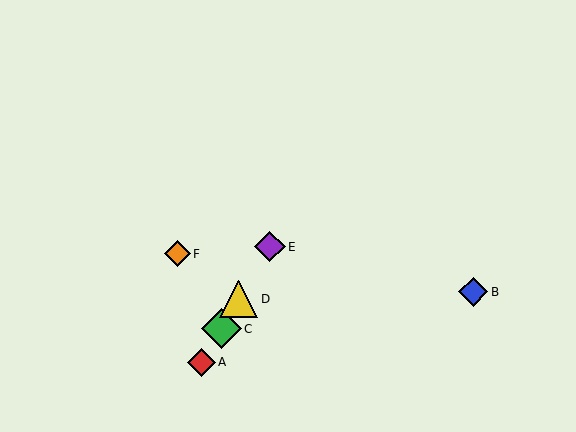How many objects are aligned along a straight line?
4 objects (A, C, D, E) are aligned along a straight line.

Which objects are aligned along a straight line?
Objects A, C, D, E are aligned along a straight line.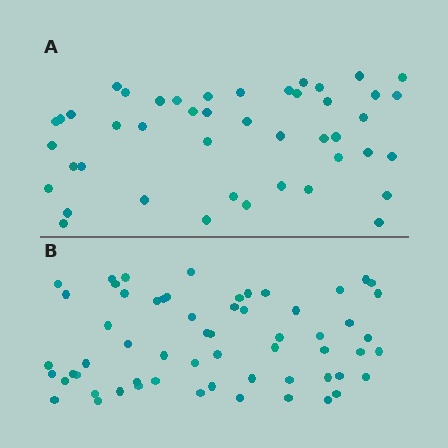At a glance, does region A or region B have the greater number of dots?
Region B (the bottom region) has more dots.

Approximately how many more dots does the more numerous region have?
Region B has approximately 15 more dots than region A.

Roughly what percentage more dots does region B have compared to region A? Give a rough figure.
About 35% more.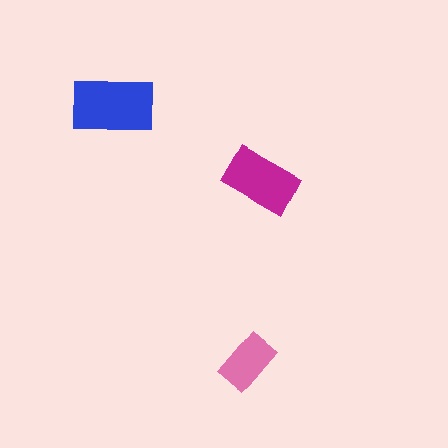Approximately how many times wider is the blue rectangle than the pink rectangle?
About 1.5 times wider.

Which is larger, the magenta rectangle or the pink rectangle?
The magenta one.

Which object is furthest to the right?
The magenta rectangle is rightmost.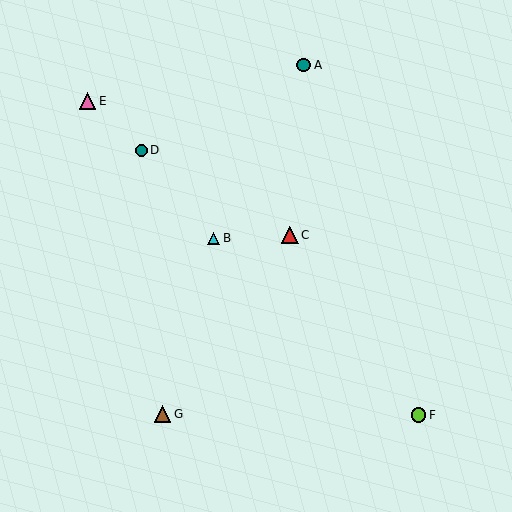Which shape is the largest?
The red triangle (labeled C) is the largest.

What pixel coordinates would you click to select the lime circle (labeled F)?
Click at (418, 415) to select the lime circle F.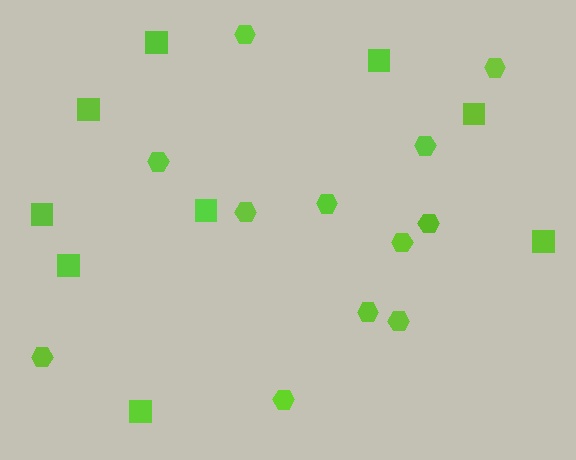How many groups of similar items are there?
There are 2 groups: one group of hexagons (12) and one group of squares (9).